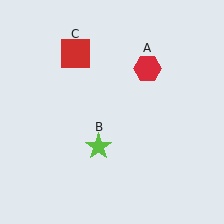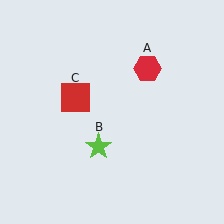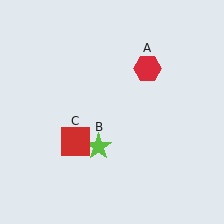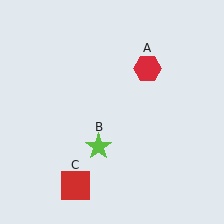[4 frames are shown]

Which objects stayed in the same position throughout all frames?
Red hexagon (object A) and lime star (object B) remained stationary.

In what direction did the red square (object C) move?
The red square (object C) moved down.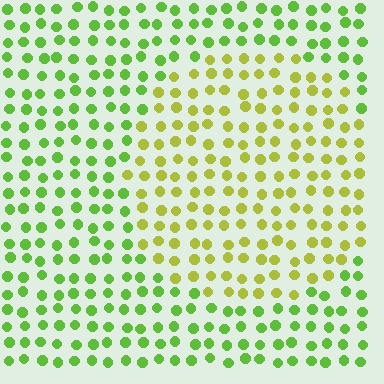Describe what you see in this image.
The image is filled with small lime elements in a uniform arrangement. A circle-shaped region is visible where the elements are tinted to a slightly different hue, forming a subtle color boundary.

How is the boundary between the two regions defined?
The boundary is defined purely by a slight shift in hue (about 35 degrees). Spacing, size, and orientation are identical on both sides.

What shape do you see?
I see a circle.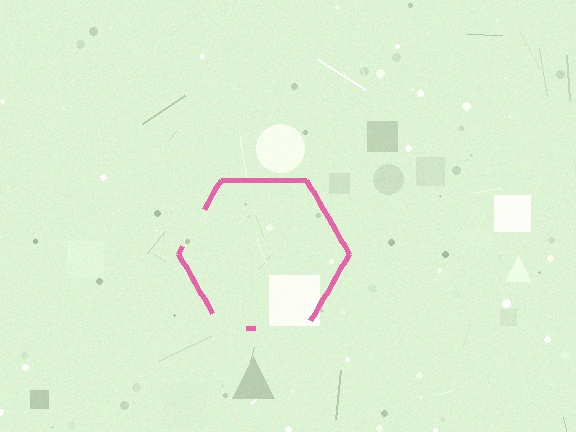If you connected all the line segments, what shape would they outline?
They would outline a hexagon.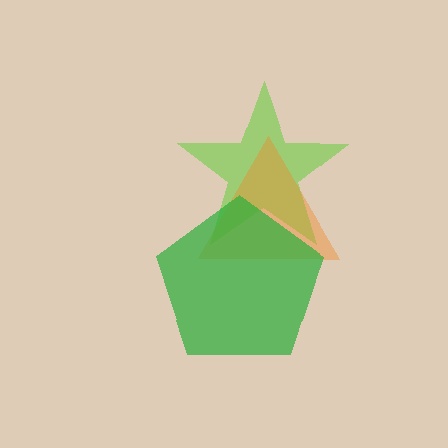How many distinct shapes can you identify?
There are 3 distinct shapes: a lime star, an orange triangle, a green pentagon.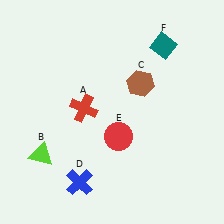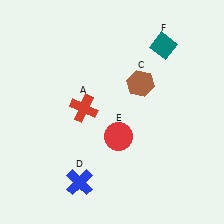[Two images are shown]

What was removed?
The lime triangle (B) was removed in Image 2.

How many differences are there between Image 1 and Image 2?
There is 1 difference between the two images.